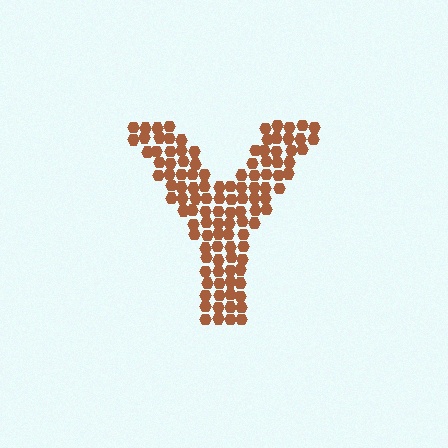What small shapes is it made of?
It is made of small hexagons.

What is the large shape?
The large shape is the letter Y.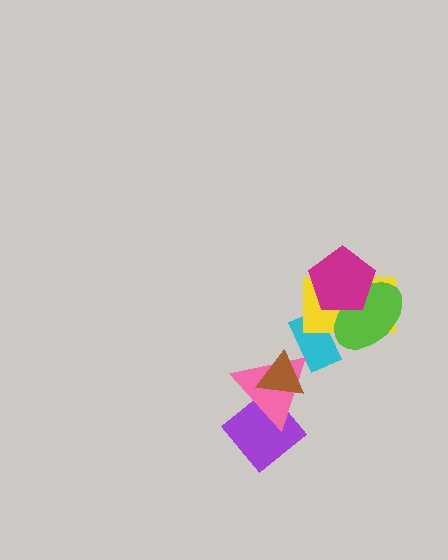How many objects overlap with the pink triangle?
3 objects overlap with the pink triangle.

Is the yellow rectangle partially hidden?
Yes, it is partially covered by another shape.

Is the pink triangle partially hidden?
Yes, it is partially covered by another shape.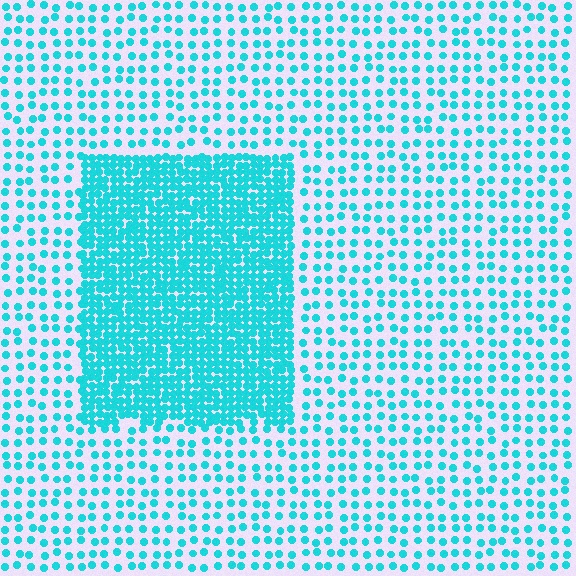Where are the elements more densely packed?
The elements are more densely packed inside the rectangle boundary.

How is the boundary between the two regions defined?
The boundary is defined by a change in element density (approximately 2.9x ratio). All elements are the same color, size, and shape.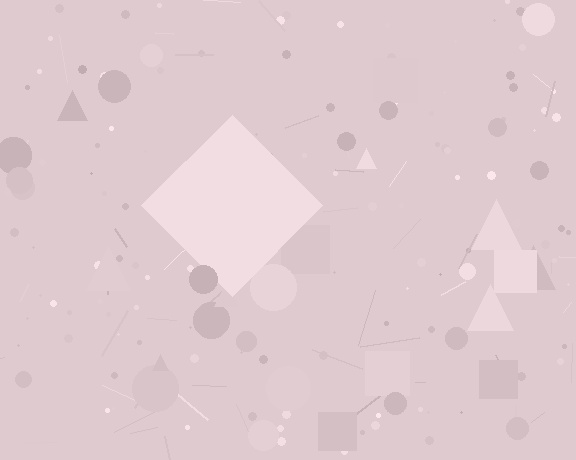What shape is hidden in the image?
A diamond is hidden in the image.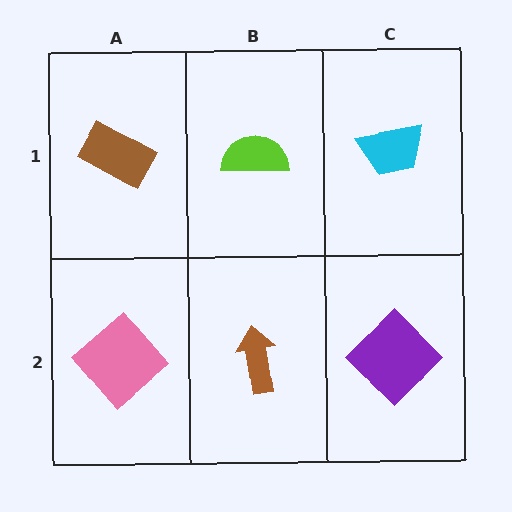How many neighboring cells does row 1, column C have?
2.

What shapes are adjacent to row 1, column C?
A purple diamond (row 2, column C), a lime semicircle (row 1, column B).